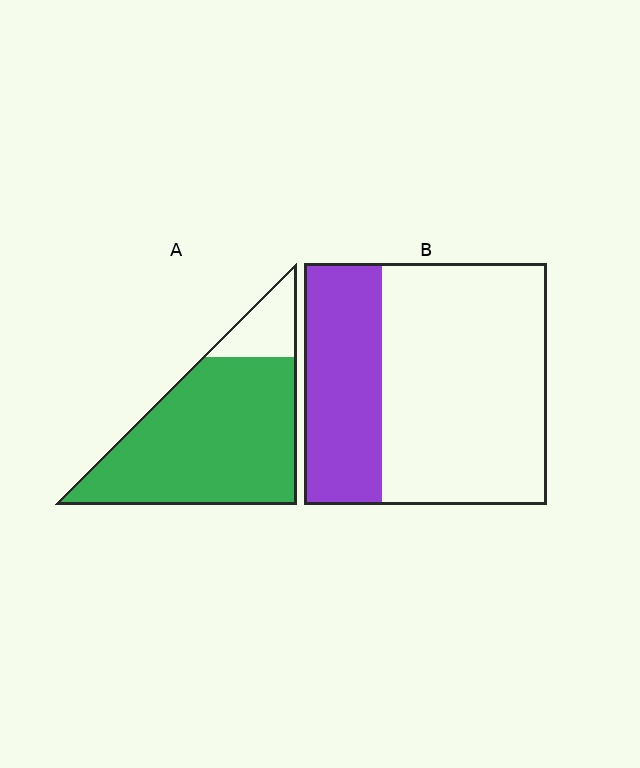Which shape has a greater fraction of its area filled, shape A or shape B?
Shape A.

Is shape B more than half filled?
No.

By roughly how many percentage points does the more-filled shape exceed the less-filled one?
By roughly 55 percentage points (A over B).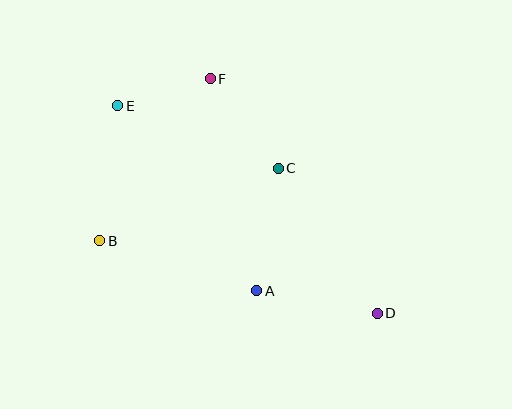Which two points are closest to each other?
Points E and F are closest to each other.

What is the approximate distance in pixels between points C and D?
The distance between C and D is approximately 175 pixels.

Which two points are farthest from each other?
Points D and E are farthest from each other.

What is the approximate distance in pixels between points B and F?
The distance between B and F is approximately 196 pixels.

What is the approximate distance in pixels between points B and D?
The distance between B and D is approximately 287 pixels.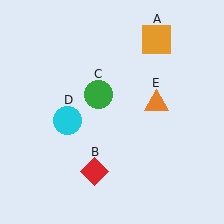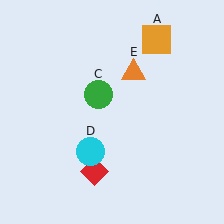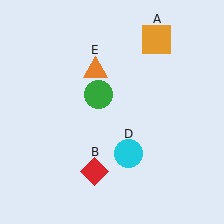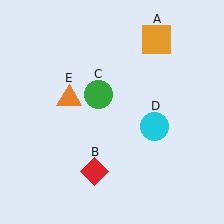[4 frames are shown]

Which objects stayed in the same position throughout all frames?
Orange square (object A) and red diamond (object B) and green circle (object C) remained stationary.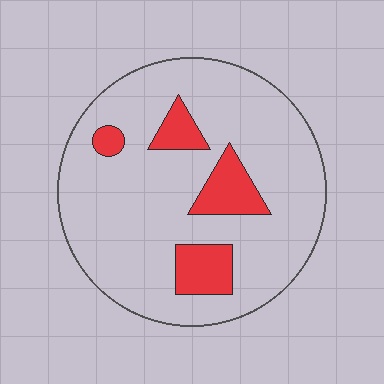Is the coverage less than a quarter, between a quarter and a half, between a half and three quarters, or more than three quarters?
Less than a quarter.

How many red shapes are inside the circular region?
4.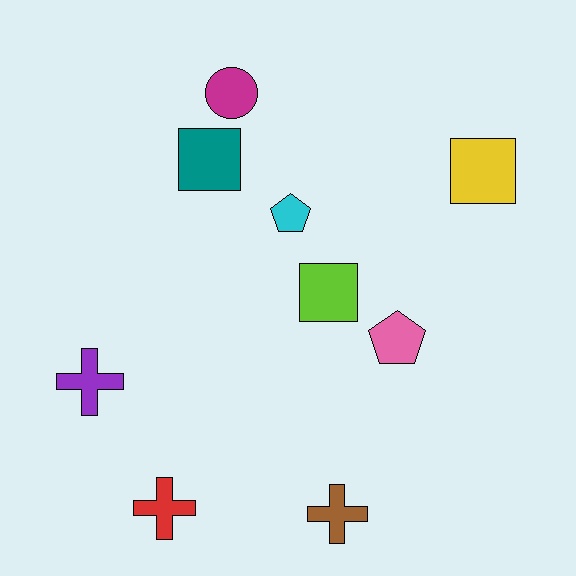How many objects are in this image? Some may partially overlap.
There are 9 objects.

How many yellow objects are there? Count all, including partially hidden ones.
There is 1 yellow object.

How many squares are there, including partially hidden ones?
There are 3 squares.